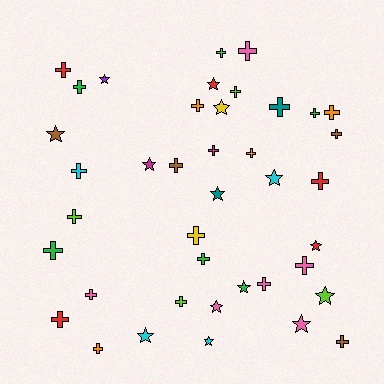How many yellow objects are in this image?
There are 2 yellow objects.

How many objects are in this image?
There are 40 objects.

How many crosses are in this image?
There are 26 crosses.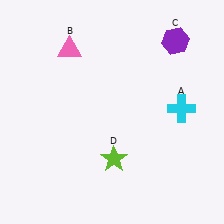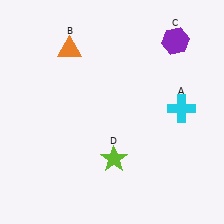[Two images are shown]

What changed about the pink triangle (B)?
In Image 1, B is pink. In Image 2, it changed to orange.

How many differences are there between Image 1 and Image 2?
There is 1 difference between the two images.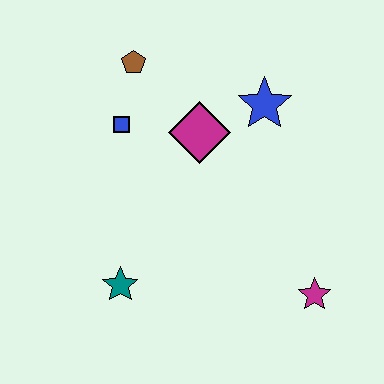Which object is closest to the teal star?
The blue square is closest to the teal star.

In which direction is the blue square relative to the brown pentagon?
The blue square is below the brown pentagon.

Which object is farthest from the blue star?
The teal star is farthest from the blue star.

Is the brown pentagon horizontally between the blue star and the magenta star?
No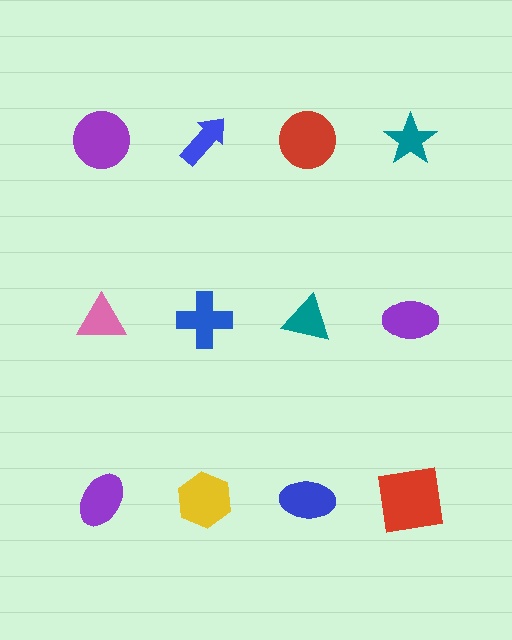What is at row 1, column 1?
A purple circle.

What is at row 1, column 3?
A red circle.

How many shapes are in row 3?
4 shapes.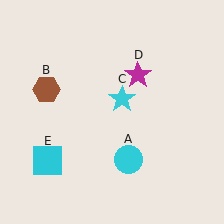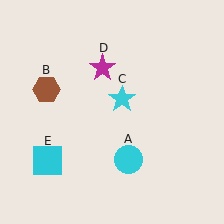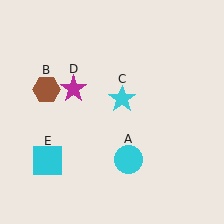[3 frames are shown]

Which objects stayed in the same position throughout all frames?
Cyan circle (object A) and brown hexagon (object B) and cyan star (object C) and cyan square (object E) remained stationary.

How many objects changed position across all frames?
1 object changed position: magenta star (object D).